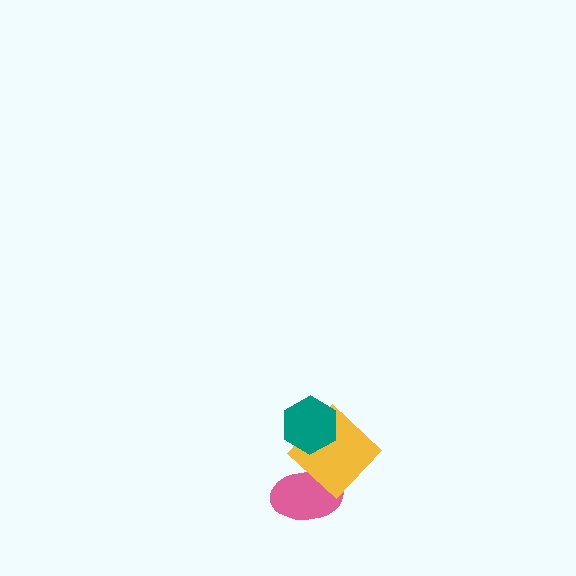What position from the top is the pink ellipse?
The pink ellipse is 3rd from the top.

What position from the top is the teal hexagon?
The teal hexagon is 1st from the top.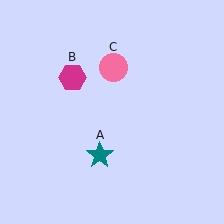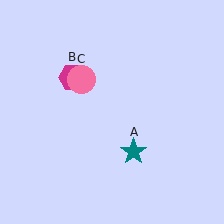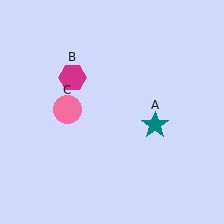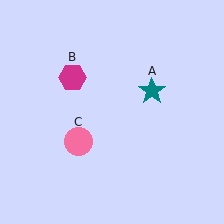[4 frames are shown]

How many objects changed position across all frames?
2 objects changed position: teal star (object A), pink circle (object C).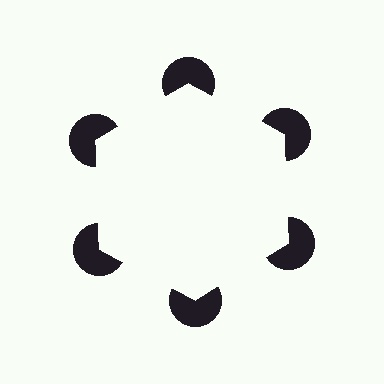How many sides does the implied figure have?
6 sides.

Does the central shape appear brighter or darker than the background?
It typically appears slightly brighter than the background, even though no actual brightness change is drawn.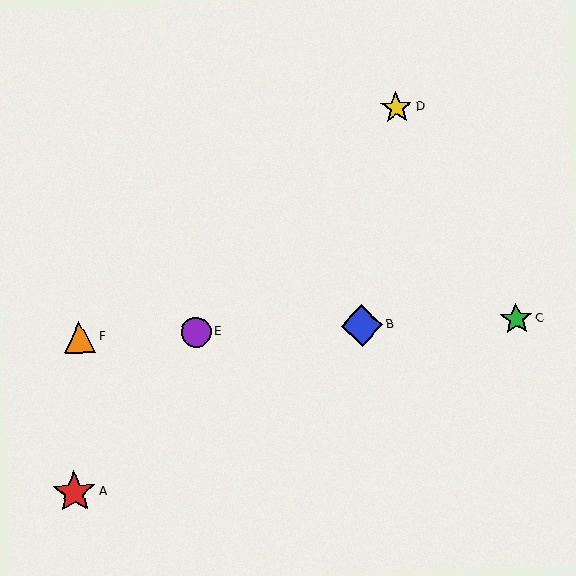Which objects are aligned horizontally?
Objects B, C, E, F are aligned horizontally.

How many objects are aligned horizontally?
4 objects (B, C, E, F) are aligned horizontally.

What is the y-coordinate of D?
Object D is at y≈108.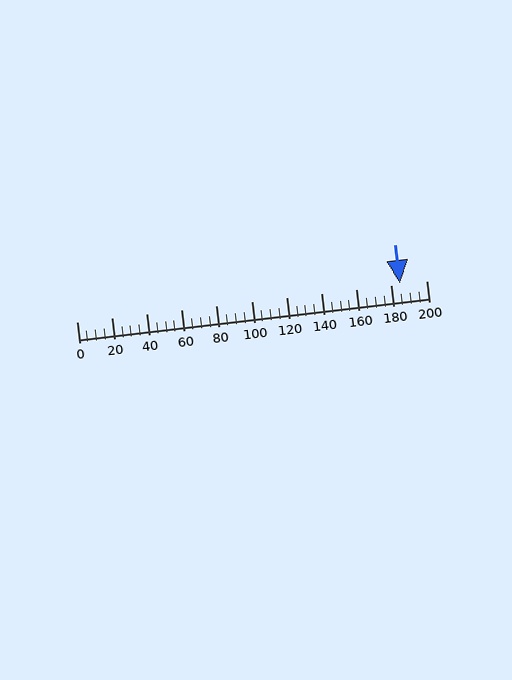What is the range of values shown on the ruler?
The ruler shows values from 0 to 200.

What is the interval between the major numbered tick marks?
The major tick marks are spaced 20 units apart.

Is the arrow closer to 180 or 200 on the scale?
The arrow is closer to 180.